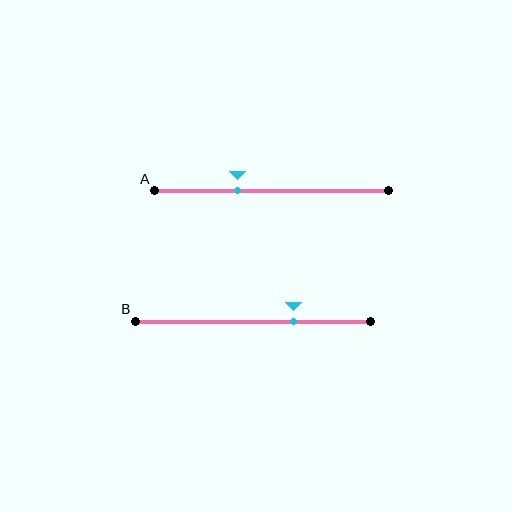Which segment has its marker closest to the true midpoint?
Segment A has its marker closest to the true midpoint.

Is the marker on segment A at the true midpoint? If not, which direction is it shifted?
No, the marker on segment A is shifted to the left by about 15% of the segment length.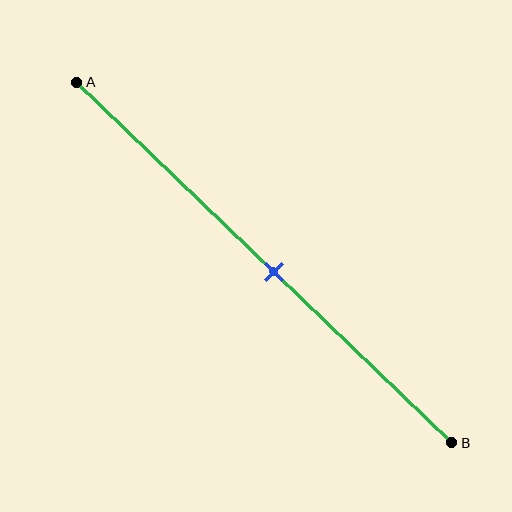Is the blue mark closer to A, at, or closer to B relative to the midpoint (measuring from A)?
The blue mark is approximately at the midpoint of segment AB.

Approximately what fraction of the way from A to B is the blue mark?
The blue mark is approximately 55% of the way from A to B.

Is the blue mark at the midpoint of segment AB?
Yes, the mark is approximately at the midpoint.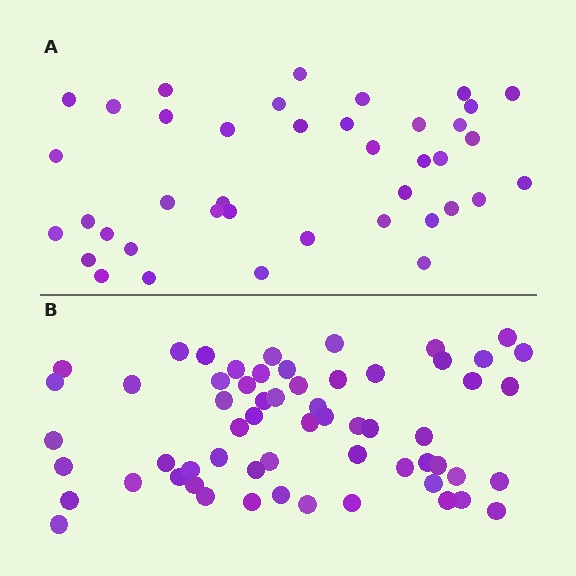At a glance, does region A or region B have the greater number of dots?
Region B (the bottom region) has more dots.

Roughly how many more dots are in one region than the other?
Region B has approximately 20 more dots than region A.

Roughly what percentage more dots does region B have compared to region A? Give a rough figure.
About 50% more.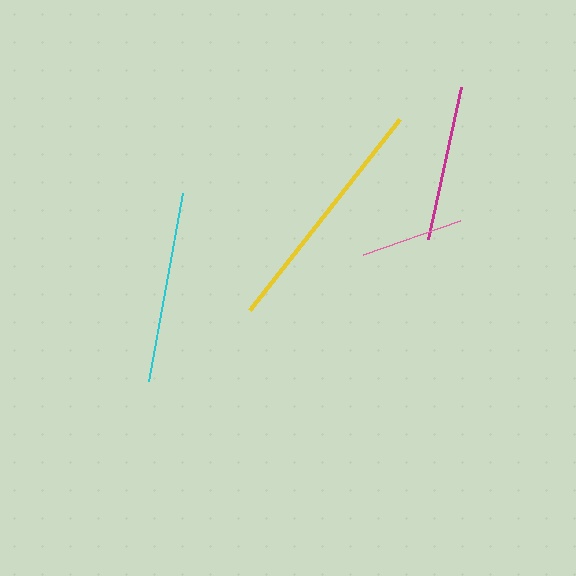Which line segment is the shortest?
The pink line is the shortest at approximately 103 pixels.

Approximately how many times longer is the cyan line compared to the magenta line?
The cyan line is approximately 1.2 times the length of the magenta line.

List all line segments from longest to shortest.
From longest to shortest: yellow, cyan, magenta, pink.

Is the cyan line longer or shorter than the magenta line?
The cyan line is longer than the magenta line.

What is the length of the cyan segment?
The cyan segment is approximately 191 pixels long.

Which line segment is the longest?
The yellow line is the longest at approximately 242 pixels.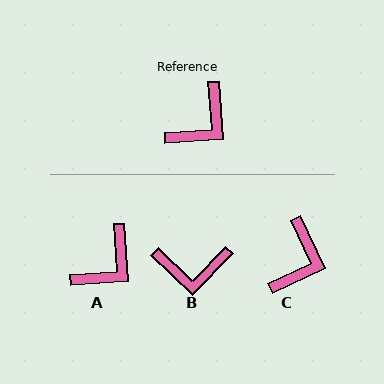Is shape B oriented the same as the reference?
No, it is off by about 48 degrees.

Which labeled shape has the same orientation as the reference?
A.